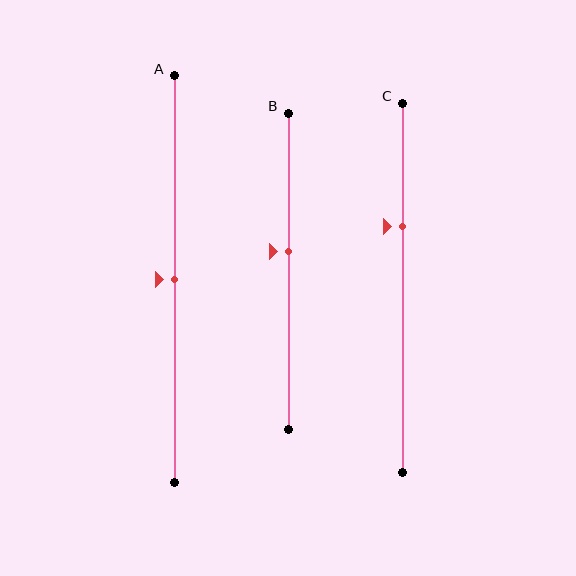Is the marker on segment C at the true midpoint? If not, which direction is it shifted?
No, the marker on segment C is shifted upward by about 17% of the segment length.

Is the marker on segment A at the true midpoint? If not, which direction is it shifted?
Yes, the marker on segment A is at the true midpoint.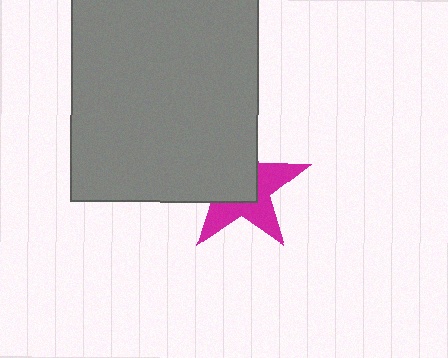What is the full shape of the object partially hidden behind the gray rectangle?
The partially hidden object is a magenta star.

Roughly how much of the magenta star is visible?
About half of it is visible (roughly 47%).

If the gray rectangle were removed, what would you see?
You would see the complete magenta star.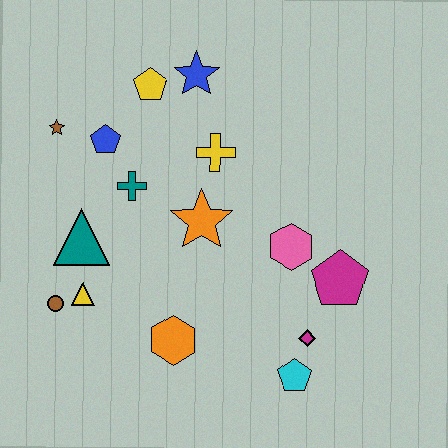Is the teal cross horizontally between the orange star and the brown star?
Yes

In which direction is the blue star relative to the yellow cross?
The blue star is above the yellow cross.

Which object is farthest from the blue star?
The cyan pentagon is farthest from the blue star.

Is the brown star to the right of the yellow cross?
No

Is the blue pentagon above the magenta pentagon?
Yes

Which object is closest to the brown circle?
The yellow triangle is closest to the brown circle.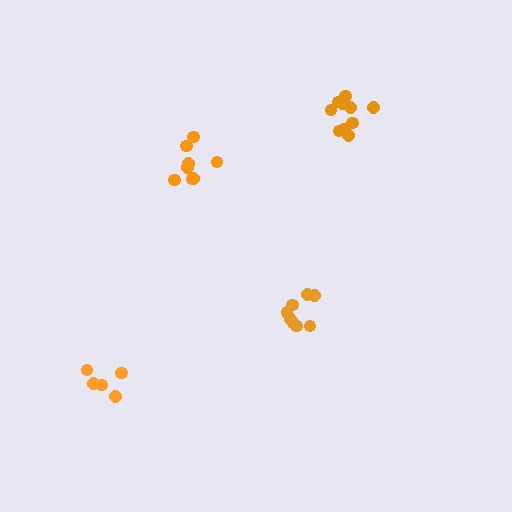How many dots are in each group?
Group 1: 8 dots, Group 2: 10 dots, Group 3: 5 dots, Group 4: 8 dots (31 total).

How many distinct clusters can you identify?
There are 4 distinct clusters.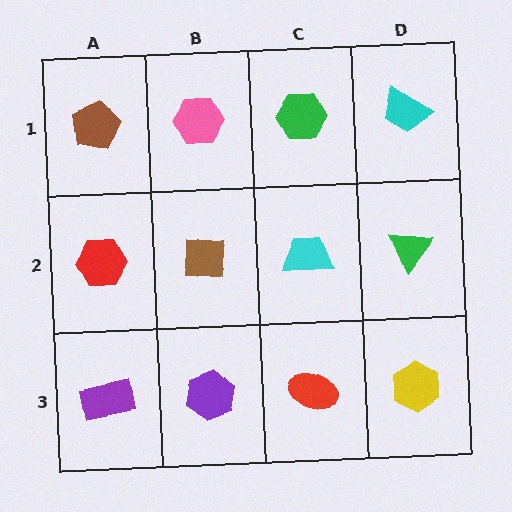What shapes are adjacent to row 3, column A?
A red hexagon (row 2, column A), a purple hexagon (row 3, column B).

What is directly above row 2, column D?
A cyan trapezoid.